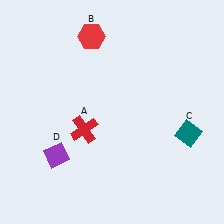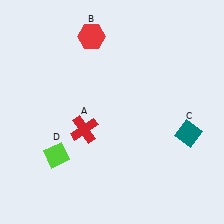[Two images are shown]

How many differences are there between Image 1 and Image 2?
There is 1 difference between the two images.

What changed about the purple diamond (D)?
In Image 1, D is purple. In Image 2, it changed to lime.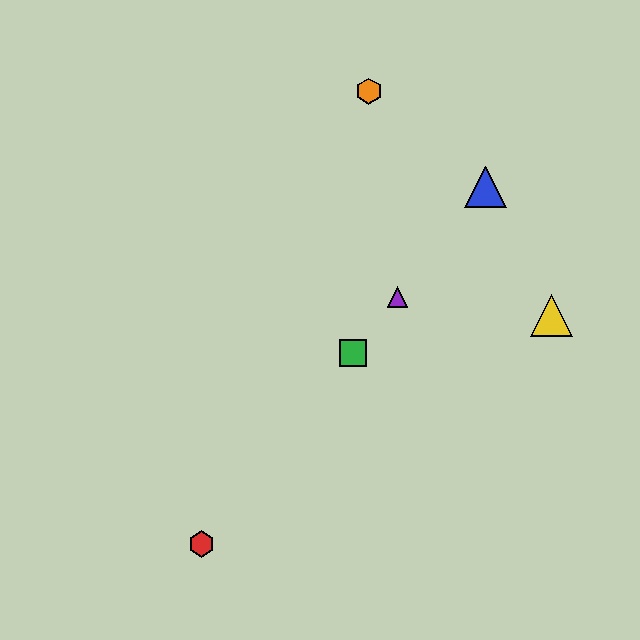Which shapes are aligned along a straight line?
The red hexagon, the blue triangle, the green square, the purple triangle are aligned along a straight line.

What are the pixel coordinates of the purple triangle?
The purple triangle is at (398, 297).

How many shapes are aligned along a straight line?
4 shapes (the red hexagon, the blue triangle, the green square, the purple triangle) are aligned along a straight line.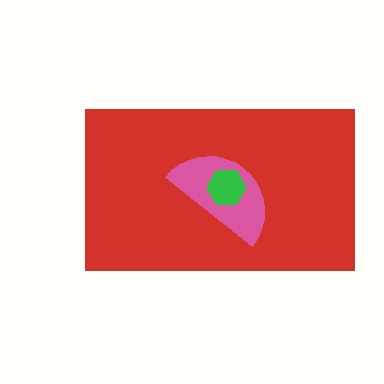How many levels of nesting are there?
3.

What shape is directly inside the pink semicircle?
The green hexagon.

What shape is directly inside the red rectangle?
The pink semicircle.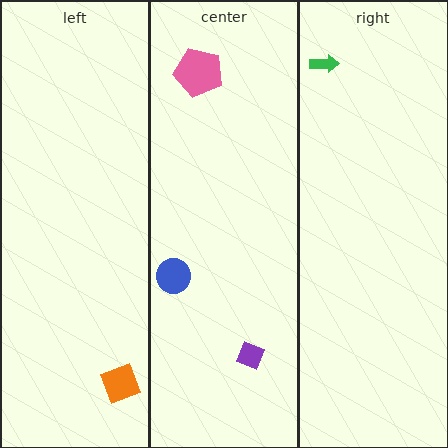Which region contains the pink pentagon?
The center region.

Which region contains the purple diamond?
The center region.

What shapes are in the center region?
The pink pentagon, the blue circle, the purple diamond.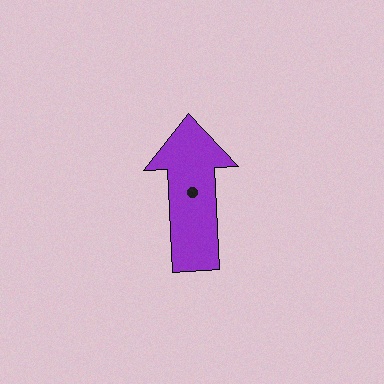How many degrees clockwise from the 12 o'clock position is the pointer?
Approximately 357 degrees.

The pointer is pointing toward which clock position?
Roughly 12 o'clock.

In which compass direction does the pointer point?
North.